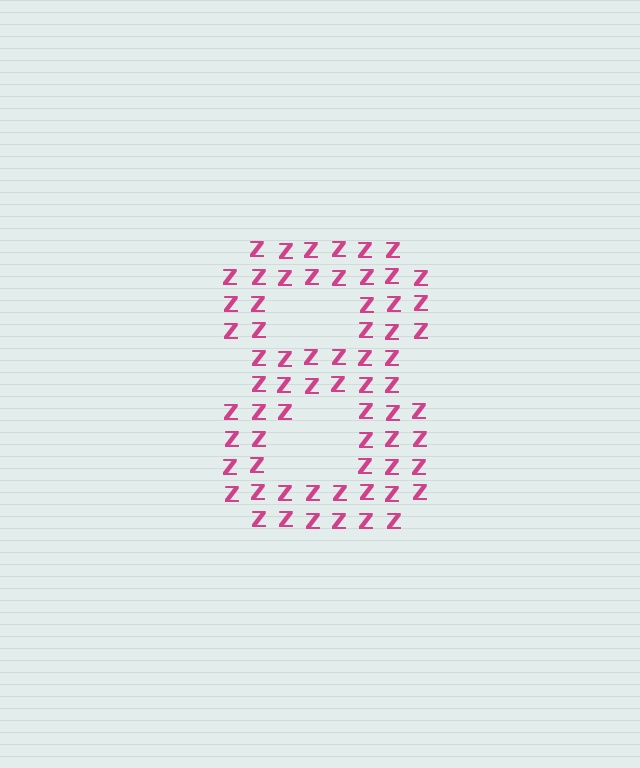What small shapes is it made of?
It is made of small letter Z's.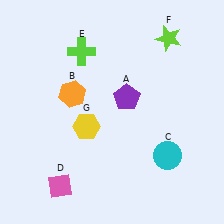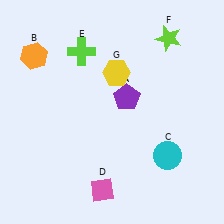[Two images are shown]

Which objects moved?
The objects that moved are: the orange hexagon (B), the pink diamond (D), the yellow hexagon (G).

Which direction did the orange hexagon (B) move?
The orange hexagon (B) moved left.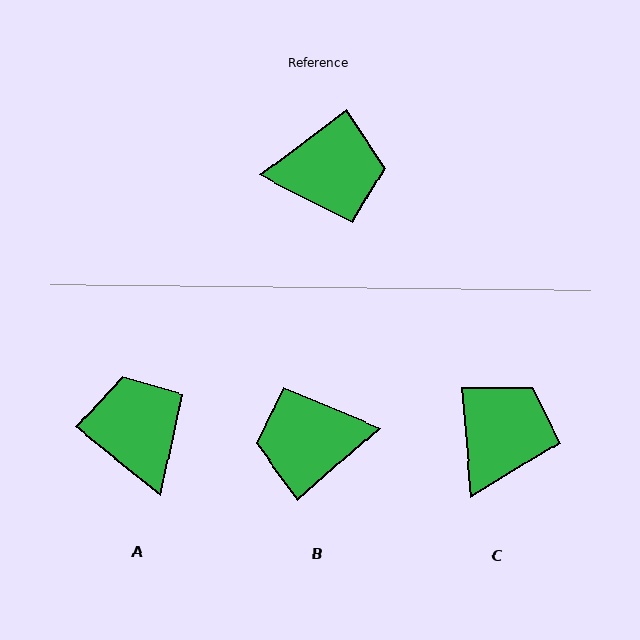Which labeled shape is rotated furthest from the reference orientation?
B, about 176 degrees away.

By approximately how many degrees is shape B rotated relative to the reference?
Approximately 176 degrees clockwise.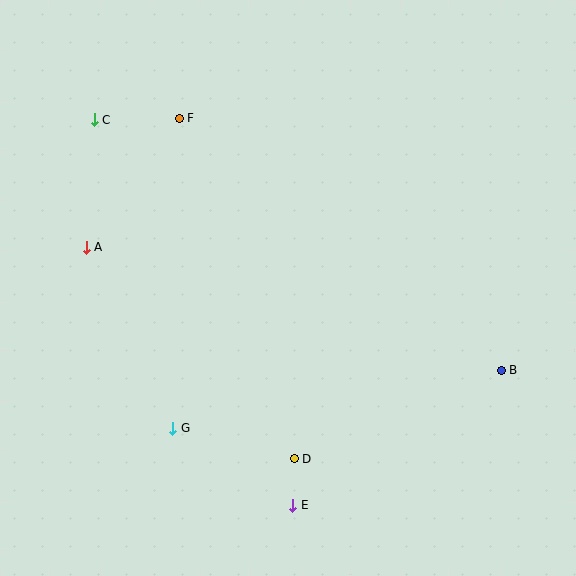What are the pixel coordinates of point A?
Point A is at (86, 247).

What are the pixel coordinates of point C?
Point C is at (94, 120).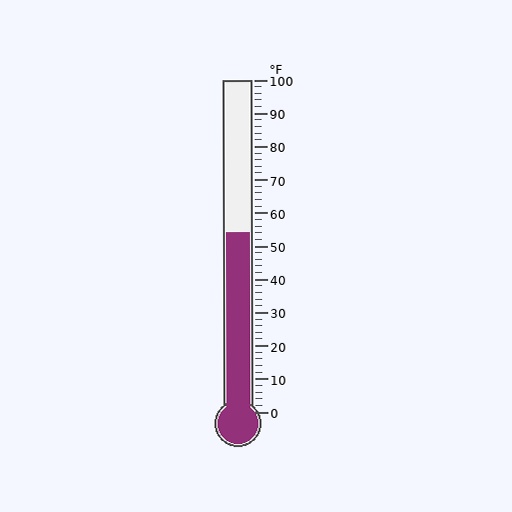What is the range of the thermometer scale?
The thermometer scale ranges from 0°F to 100°F.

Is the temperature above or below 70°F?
The temperature is below 70°F.